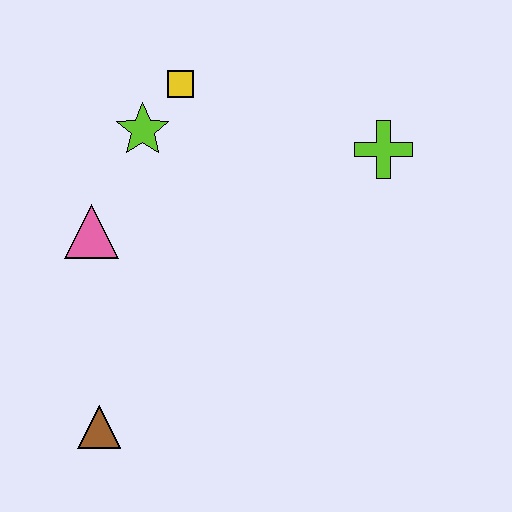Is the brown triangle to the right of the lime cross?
No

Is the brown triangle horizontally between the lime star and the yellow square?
No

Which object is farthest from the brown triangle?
The lime cross is farthest from the brown triangle.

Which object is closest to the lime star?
The yellow square is closest to the lime star.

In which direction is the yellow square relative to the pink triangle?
The yellow square is above the pink triangle.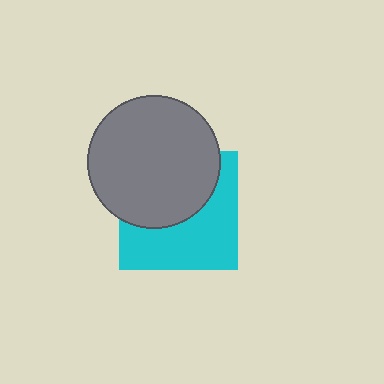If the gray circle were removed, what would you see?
You would see the complete cyan square.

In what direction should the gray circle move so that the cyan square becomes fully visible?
The gray circle should move up. That is the shortest direction to clear the overlap and leave the cyan square fully visible.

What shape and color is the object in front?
The object in front is a gray circle.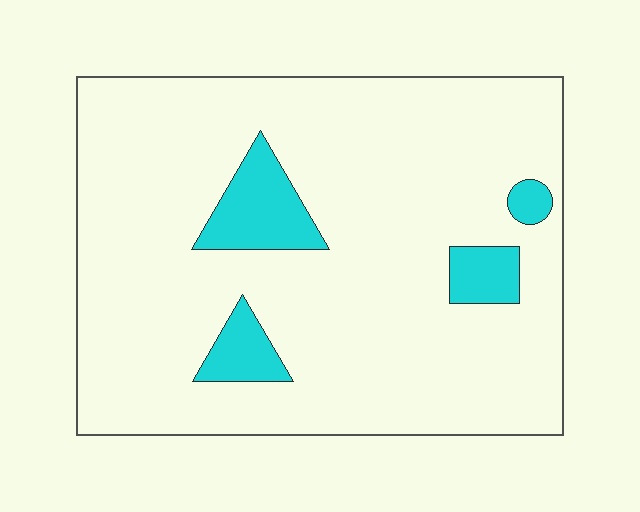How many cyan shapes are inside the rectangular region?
4.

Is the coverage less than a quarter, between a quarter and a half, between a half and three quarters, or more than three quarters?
Less than a quarter.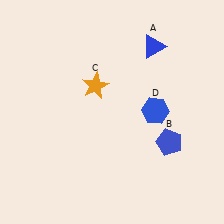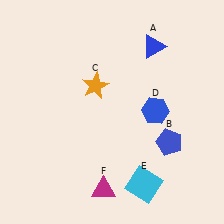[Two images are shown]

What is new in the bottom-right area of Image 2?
A cyan square (E) was added in the bottom-right area of Image 2.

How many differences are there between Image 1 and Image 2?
There are 2 differences between the two images.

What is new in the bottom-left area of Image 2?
A magenta triangle (F) was added in the bottom-left area of Image 2.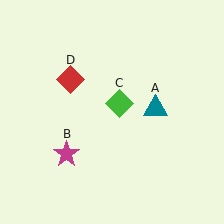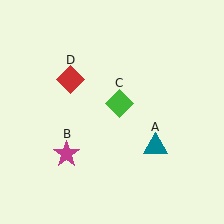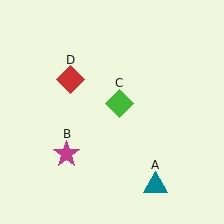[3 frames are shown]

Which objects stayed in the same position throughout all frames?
Magenta star (object B) and green diamond (object C) and red diamond (object D) remained stationary.